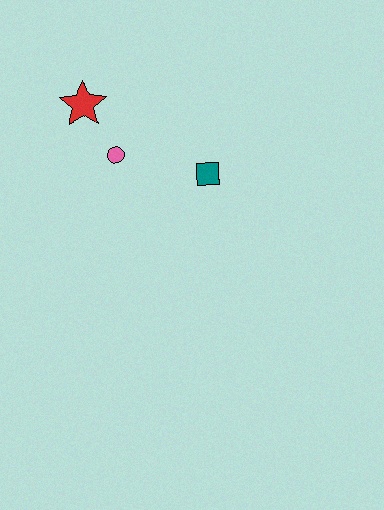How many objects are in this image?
There are 3 objects.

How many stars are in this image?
There is 1 star.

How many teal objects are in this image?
There is 1 teal object.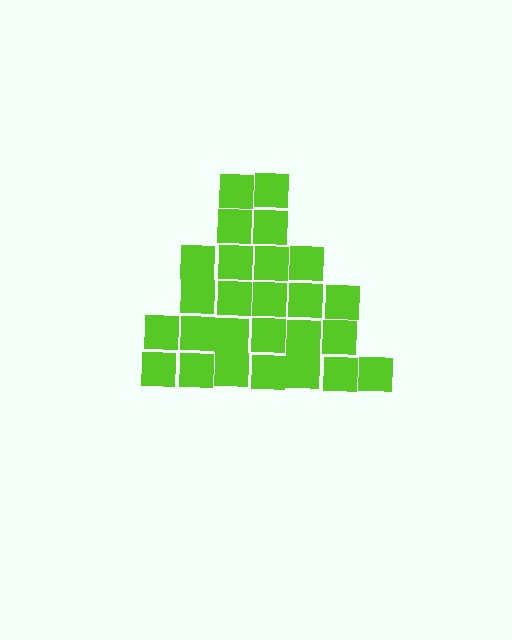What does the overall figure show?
The overall figure shows a triangle.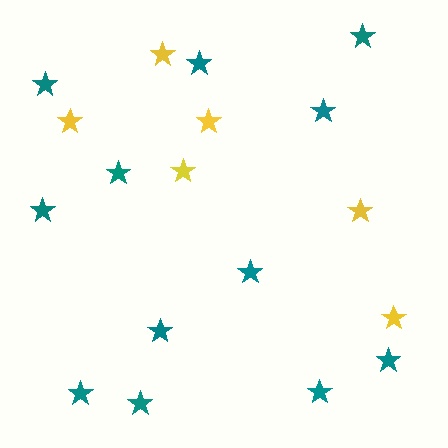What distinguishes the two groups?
There are 2 groups: one group of yellow stars (6) and one group of teal stars (12).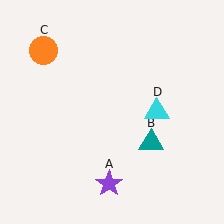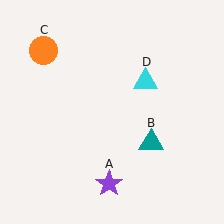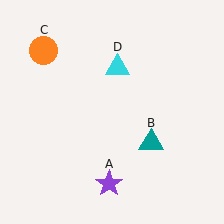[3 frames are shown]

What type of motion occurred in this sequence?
The cyan triangle (object D) rotated counterclockwise around the center of the scene.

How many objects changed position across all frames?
1 object changed position: cyan triangle (object D).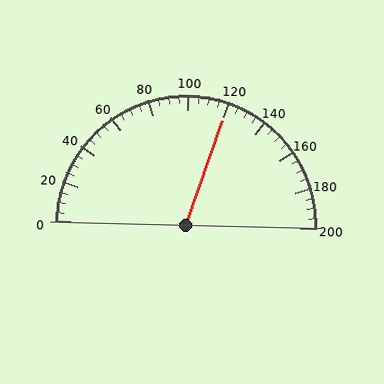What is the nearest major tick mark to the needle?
The nearest major tick mark is 120.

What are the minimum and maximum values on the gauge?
The gauge ranges from 0 to 200.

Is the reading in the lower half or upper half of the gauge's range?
The reading is in the upper half of the range (0 to 200).